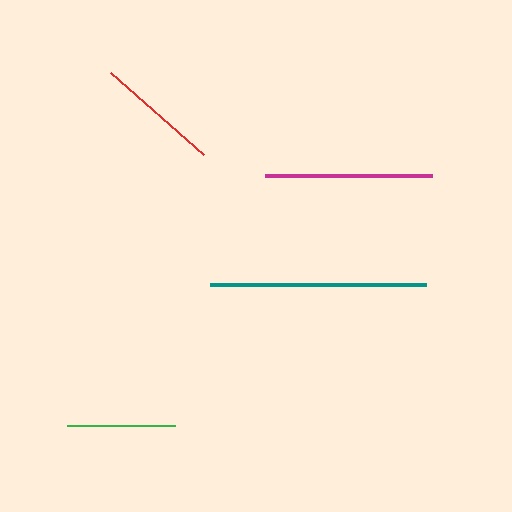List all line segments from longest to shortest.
From longest to shortest: teal, magenta, red, green.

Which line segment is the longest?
The teal line is the longest at approximately 216 pixels.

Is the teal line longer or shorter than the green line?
The teal line is longer than the green line.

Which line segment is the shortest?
The green line is the shortest at approximately 107 pixels.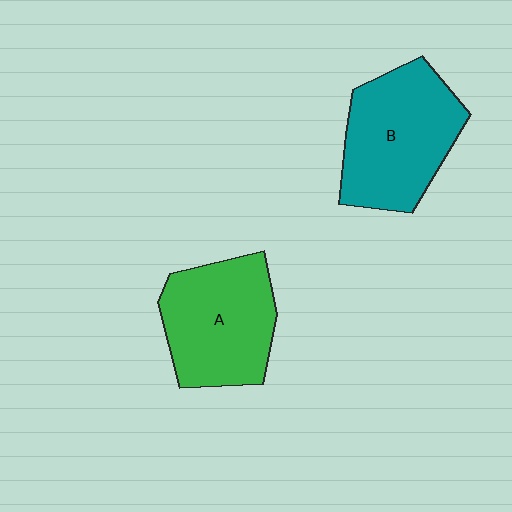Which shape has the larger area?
Shape B (teal).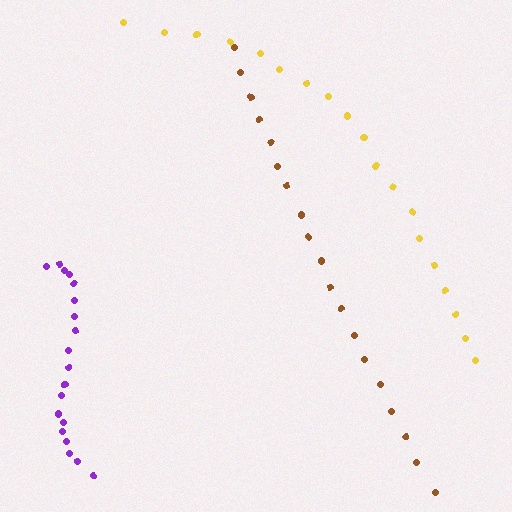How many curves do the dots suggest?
There are 3 distinct paths.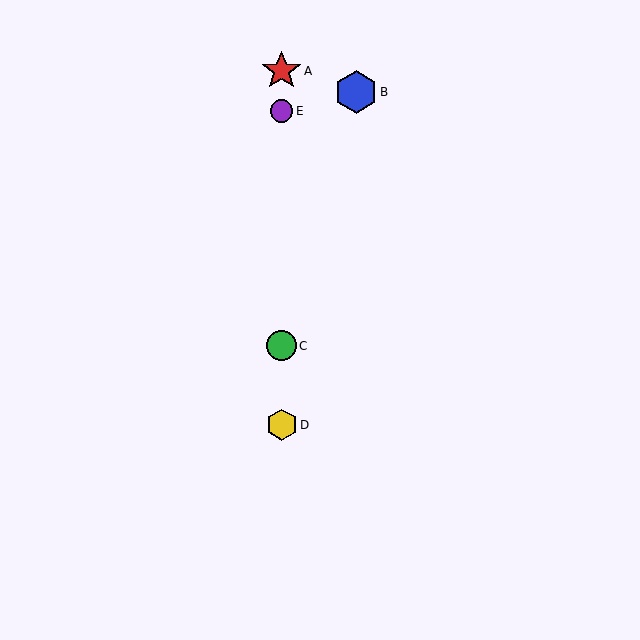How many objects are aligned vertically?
4 objects (A, C, D, E) are aligned vertically.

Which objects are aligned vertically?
Objects A, C, D, E are aligned vertically.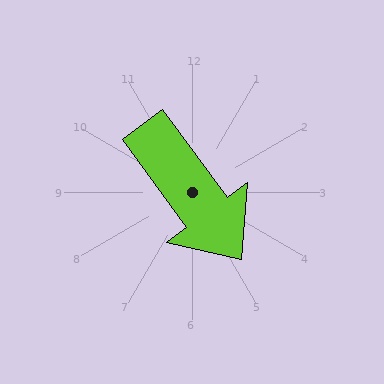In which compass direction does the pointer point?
Southeast.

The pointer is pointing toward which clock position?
Roughly 5 o'clock.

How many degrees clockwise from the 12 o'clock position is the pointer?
Approximately 144 degrees.